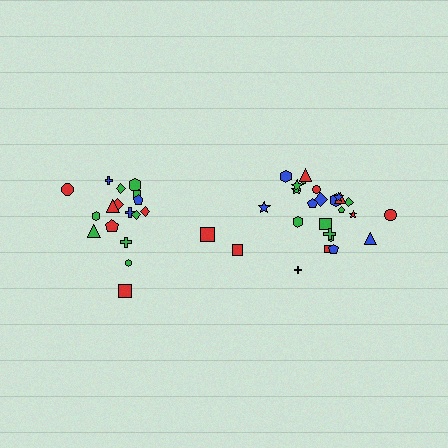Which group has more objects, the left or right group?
The right group.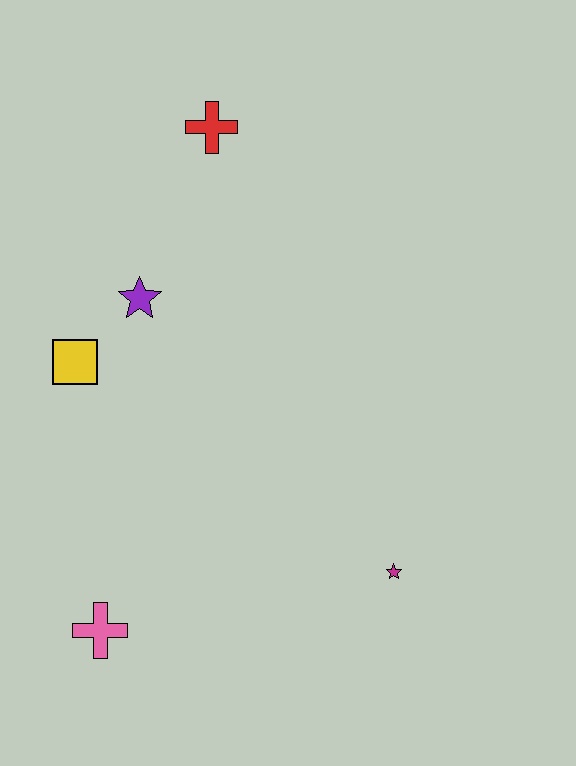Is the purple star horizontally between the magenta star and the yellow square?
Yes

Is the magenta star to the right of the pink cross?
Yes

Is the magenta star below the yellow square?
Yes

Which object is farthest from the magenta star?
The red cross is farthest from the magenta star.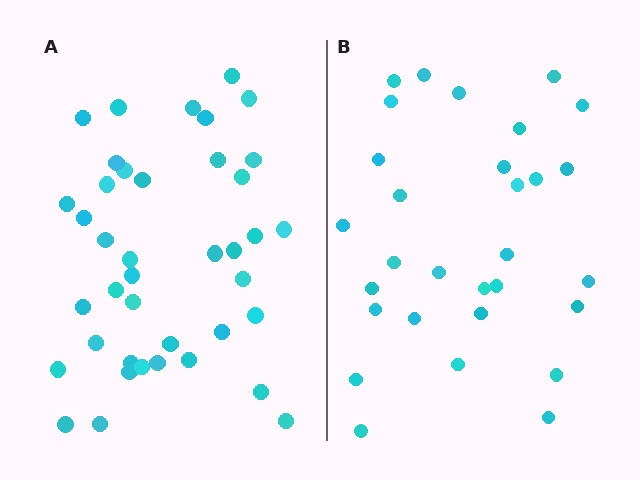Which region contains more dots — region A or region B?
Region A (the left region) has more dots.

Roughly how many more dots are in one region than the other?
Region A has roughly 10 or so more dots than region B.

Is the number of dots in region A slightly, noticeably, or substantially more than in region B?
Region A has noticeably more, but not dramatically so. The ratio is roughly 1.3 to 1.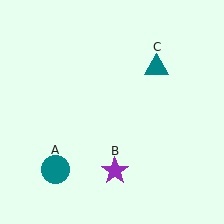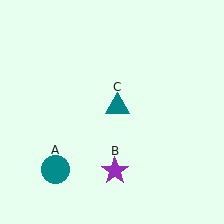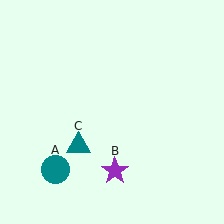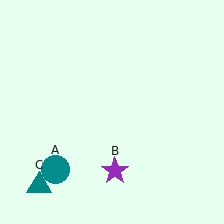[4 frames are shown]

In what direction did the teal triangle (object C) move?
The teal triangle (object C) moved down and to the left.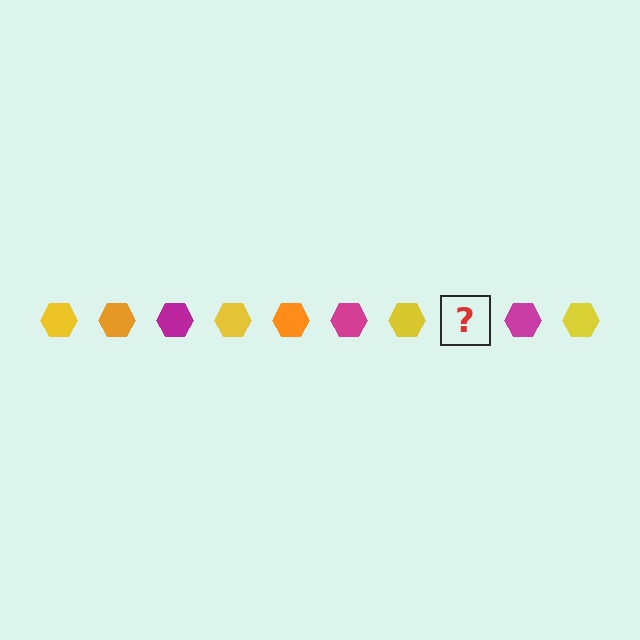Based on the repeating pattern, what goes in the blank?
The blank should be an orange hexagon.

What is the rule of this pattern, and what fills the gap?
The rule is that the pattern cycles through yellow, orange, magenta hexagons. The gap should be filled with an orange hexagon.